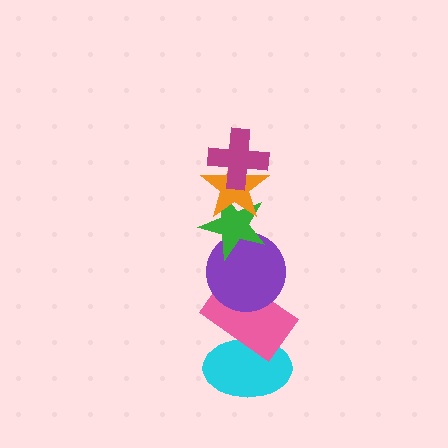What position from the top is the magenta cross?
The magenta cross is 1st from the top.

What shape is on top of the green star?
The orange star is on top of the green star.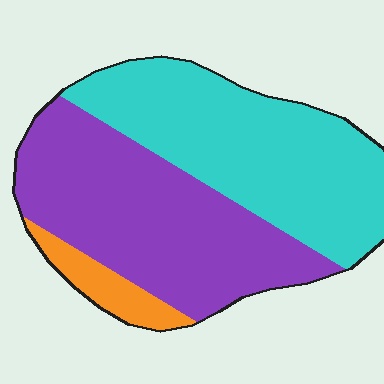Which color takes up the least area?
Orange, at roughly 10%.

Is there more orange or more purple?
Purple.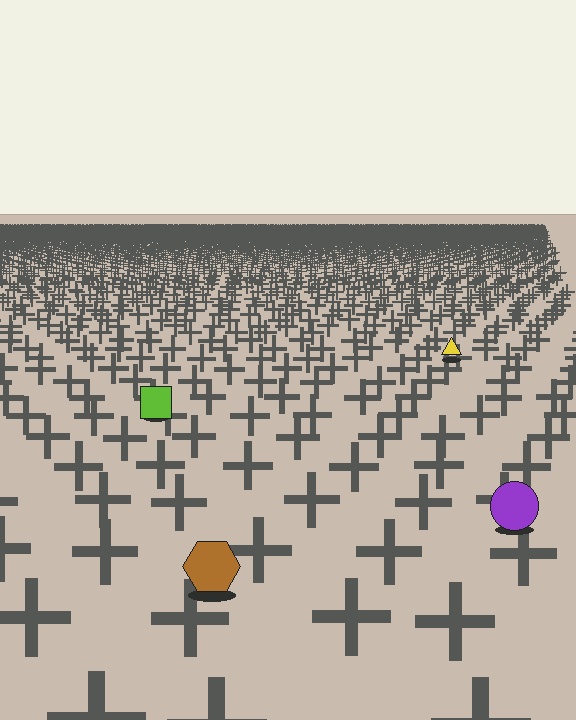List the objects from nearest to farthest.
From nearest to farthest: the brown hexagon, the purple circle, the lime square, the yellow triangle.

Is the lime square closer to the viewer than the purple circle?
No. The purple circle is closer — you can tell from the texture gradient: the ground texture is coarser near it.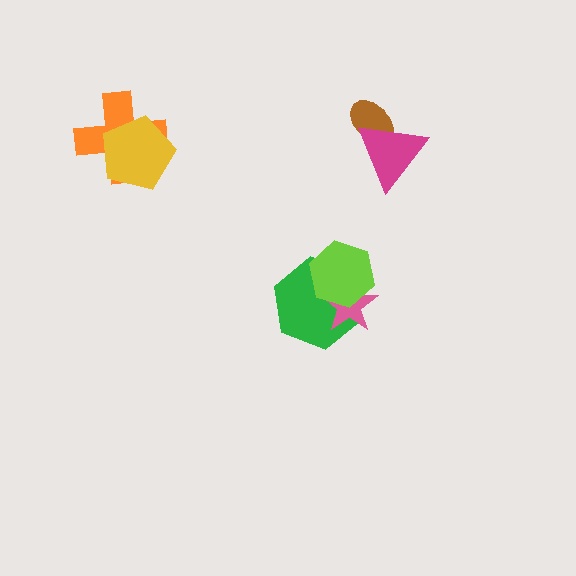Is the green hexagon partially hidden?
Yes, it is partially covered by another shape.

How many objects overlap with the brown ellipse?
1 object overlaps with the brown ellipse.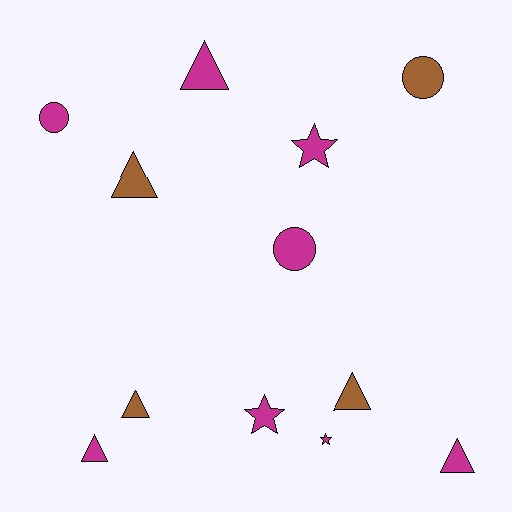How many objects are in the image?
There are 12 objects.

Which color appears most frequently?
Magenta, with 8 objects.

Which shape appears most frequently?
Triangle, with 6 objects.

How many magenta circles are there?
There are 2 magenta circles.